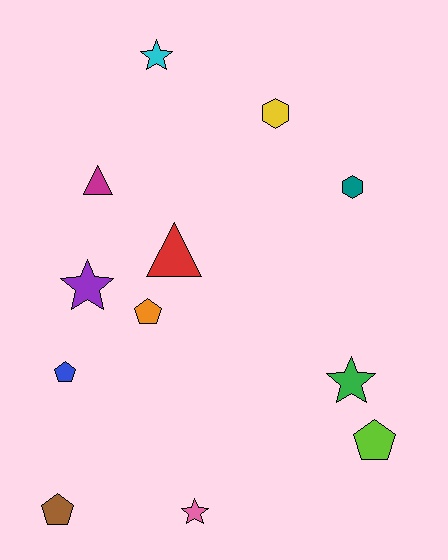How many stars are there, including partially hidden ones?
There are 4 stars.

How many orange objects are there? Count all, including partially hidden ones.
There is 1 orange object.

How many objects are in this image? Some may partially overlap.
There are 12 objects.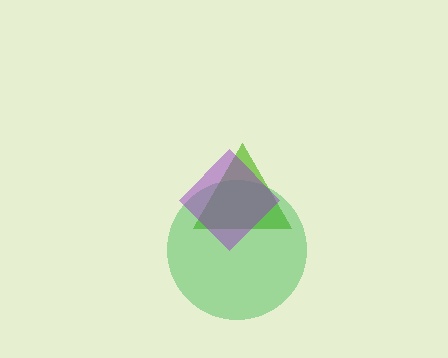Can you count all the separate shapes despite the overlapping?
Yes, there are 3 separate shapes.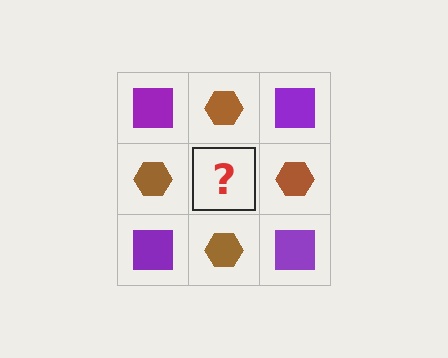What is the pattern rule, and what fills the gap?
The rule is that it alternates purple square and brown hexagon in a checkerboard pattern. The gap should be filled with a purple square.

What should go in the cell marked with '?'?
The missing cell should contain a purple square.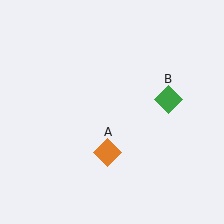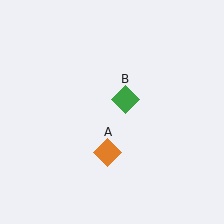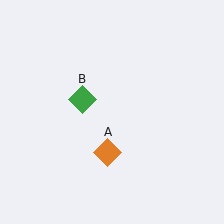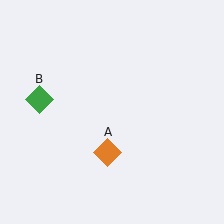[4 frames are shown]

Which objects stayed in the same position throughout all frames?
Orange diamond (object A) remained stationary.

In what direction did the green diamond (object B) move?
The green diamond (object B) moved left.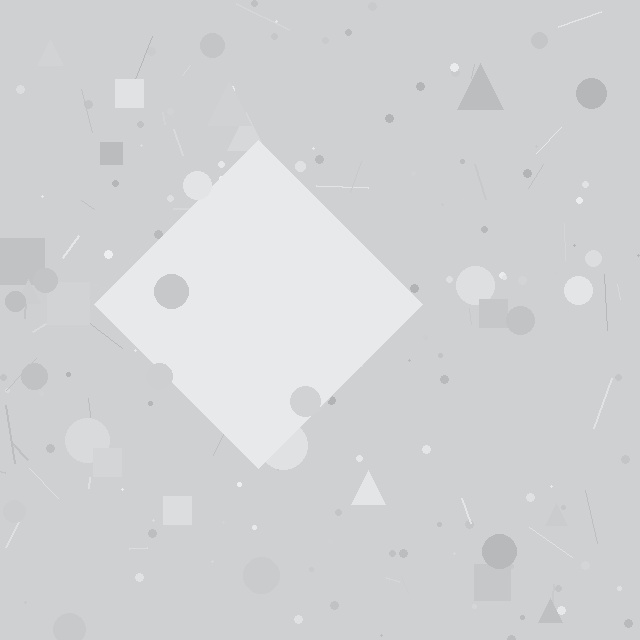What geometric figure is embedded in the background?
A diamond is embedded in the background.